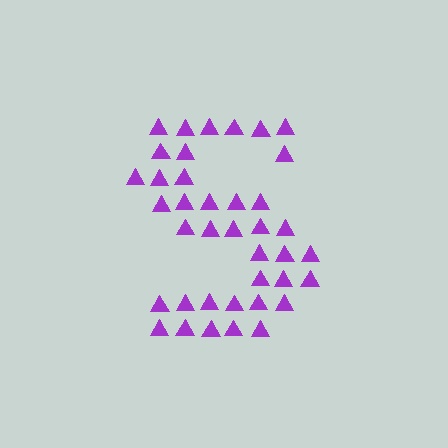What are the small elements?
The small elements are triangles.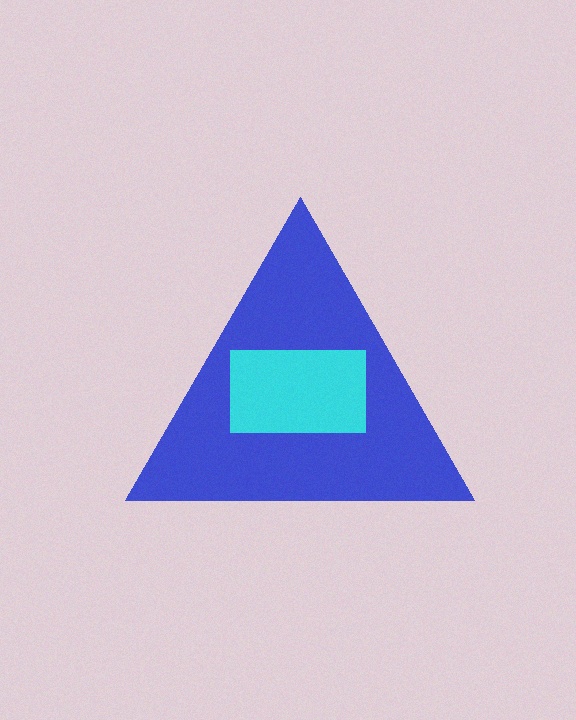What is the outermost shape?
The blue triangle.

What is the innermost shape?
The cyan rectangle.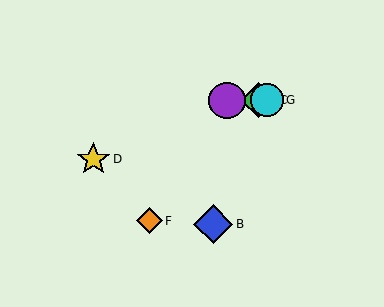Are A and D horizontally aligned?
No, A is at y≈100 and D is at y≈159.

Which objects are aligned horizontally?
Objects A, C, E, G are aligned horizontally.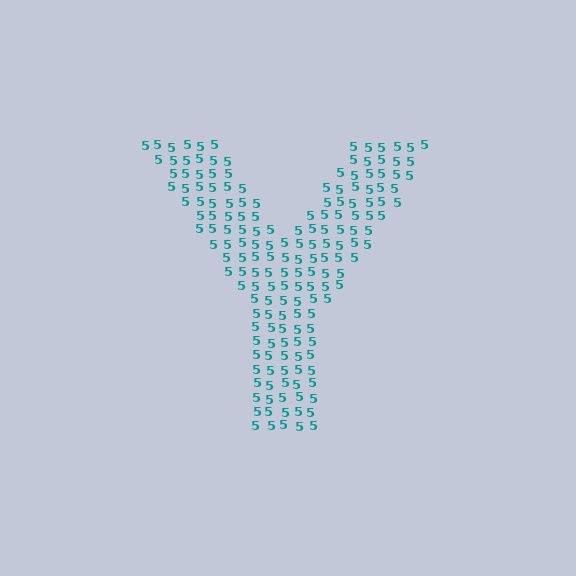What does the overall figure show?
The overall figure shows the letter Y.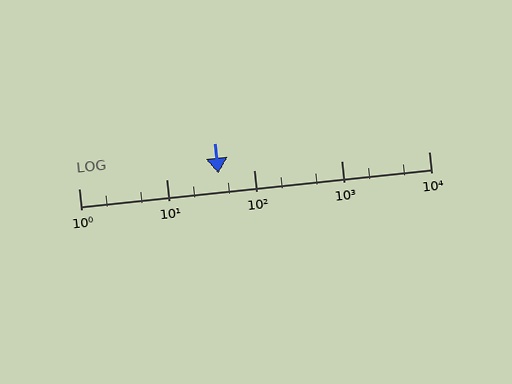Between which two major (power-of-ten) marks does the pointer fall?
The pointer is between 10 and 100.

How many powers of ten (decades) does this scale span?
The scale spans 4 decades, from 1 to 10000.